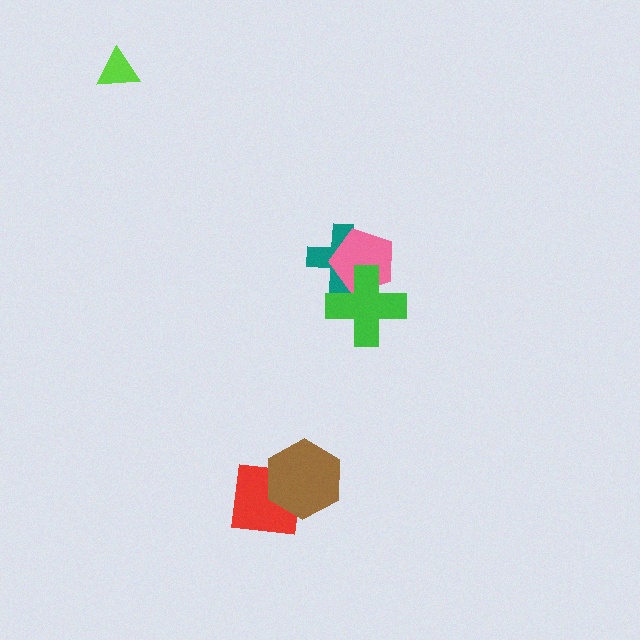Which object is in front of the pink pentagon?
The green cross is in front of the pink pentagon.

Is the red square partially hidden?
Yes, it is partially covered by another shape.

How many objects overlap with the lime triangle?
0 objects overlap with the lime triangle.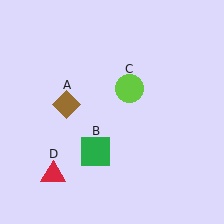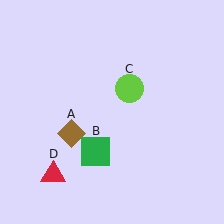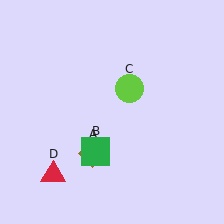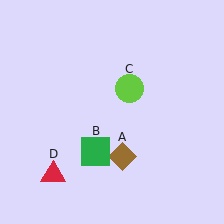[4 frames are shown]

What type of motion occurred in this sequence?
The brown diamond (object A) rotated counterclockwise around the center of the scene.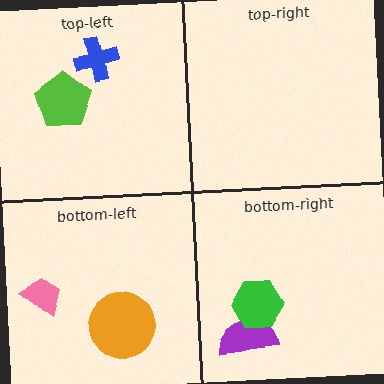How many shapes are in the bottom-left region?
2.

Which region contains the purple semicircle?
The bottom-right region.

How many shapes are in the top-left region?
2.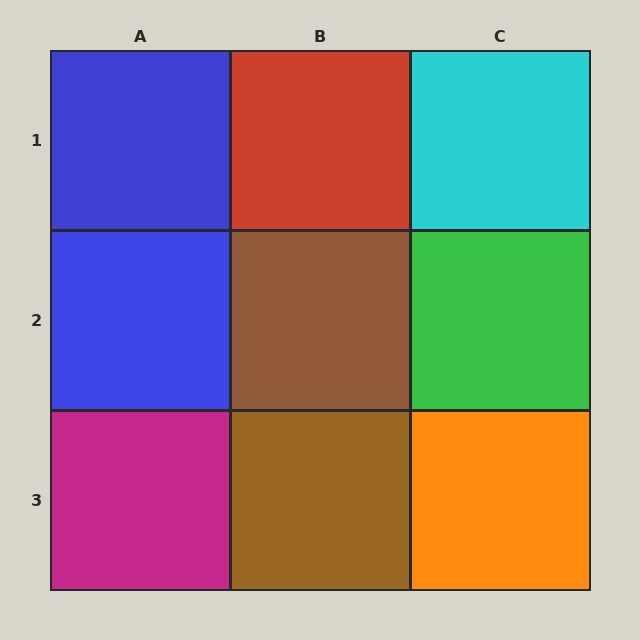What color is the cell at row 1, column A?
Blue.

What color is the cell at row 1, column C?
Cyan.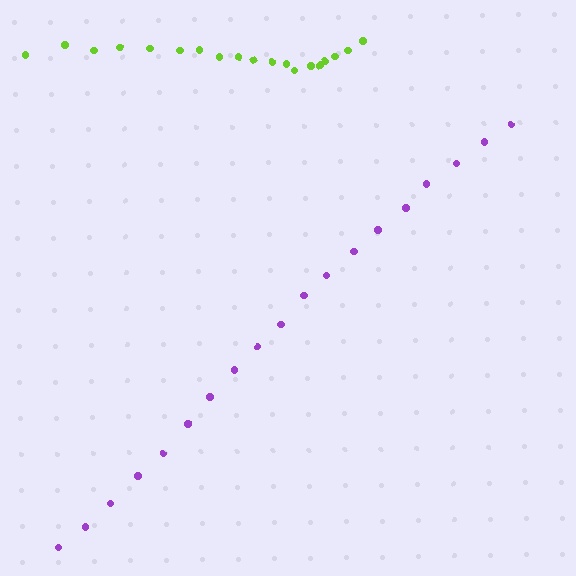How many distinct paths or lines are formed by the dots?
There are 2 distinct paths.